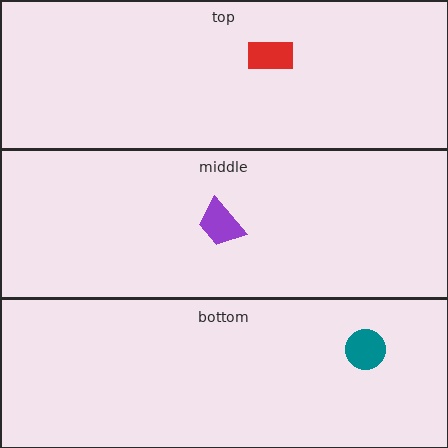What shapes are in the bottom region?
The teal circle.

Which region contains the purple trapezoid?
The middle region.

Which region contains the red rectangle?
The top region.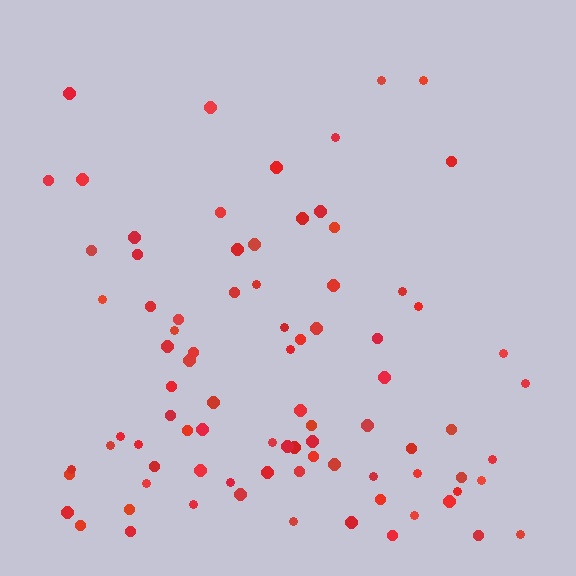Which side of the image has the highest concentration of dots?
The bottom.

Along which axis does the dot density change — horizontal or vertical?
Vertical.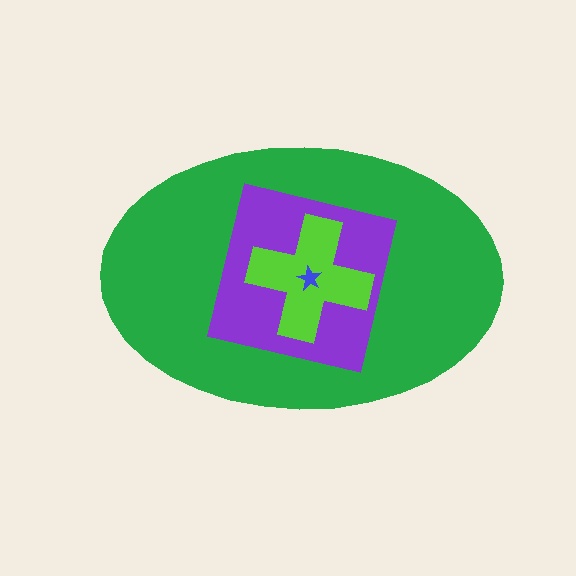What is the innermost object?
The blue star.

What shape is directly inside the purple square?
The lime cross.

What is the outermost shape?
The green ellipse.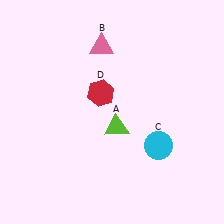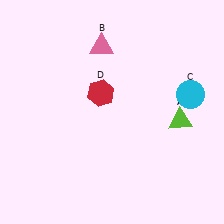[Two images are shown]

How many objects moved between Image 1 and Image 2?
2 objects moved between the two images.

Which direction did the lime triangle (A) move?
The lime triangle (A) moved right.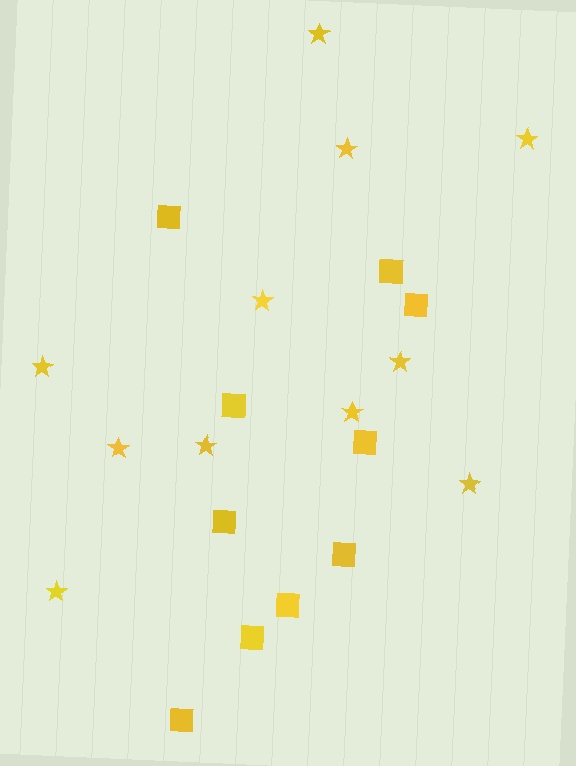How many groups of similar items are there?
There are 2 groups: one group of stars (11) and one group of squares (10).